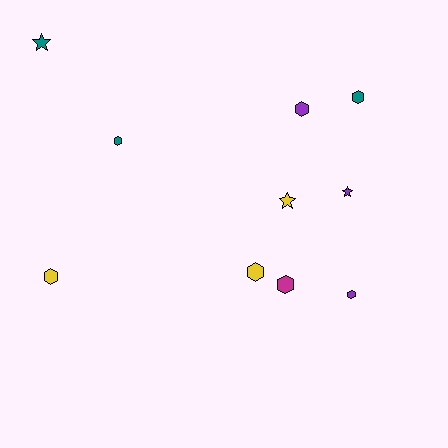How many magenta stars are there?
There are no magenta stars.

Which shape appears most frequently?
Hexagon, with 7 objects.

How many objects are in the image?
There are 10 objects.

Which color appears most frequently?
Yellow, with 3 objects.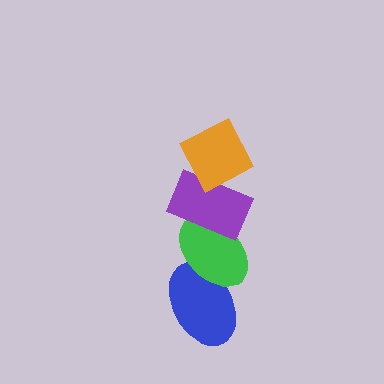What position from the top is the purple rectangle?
The purple rectangle is 2nd from the top.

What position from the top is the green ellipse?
The green ellipse is 3rd from the top.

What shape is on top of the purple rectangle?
The orange diamond is on top of the purple rectangle.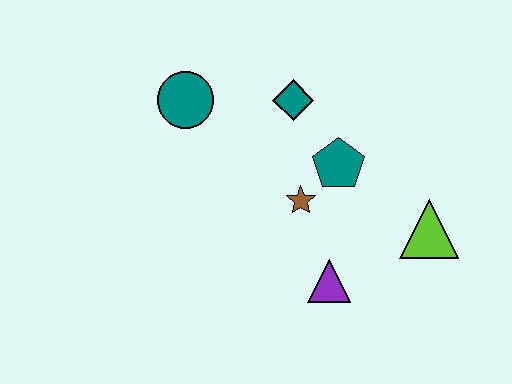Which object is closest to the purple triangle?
The brown star is closest to the purple triangle.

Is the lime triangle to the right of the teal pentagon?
Yes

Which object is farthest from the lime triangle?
The teal circle is farthest from the lime triangle.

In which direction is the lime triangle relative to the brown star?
The lime triangle is to the right of the brown star.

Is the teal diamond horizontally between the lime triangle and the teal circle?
Yes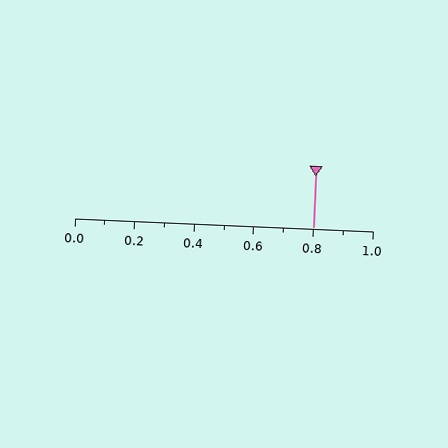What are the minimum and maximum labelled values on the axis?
The axis runs from 0.0 to 1.0.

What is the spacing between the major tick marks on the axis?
The major ticks are spaced 0.2 apart.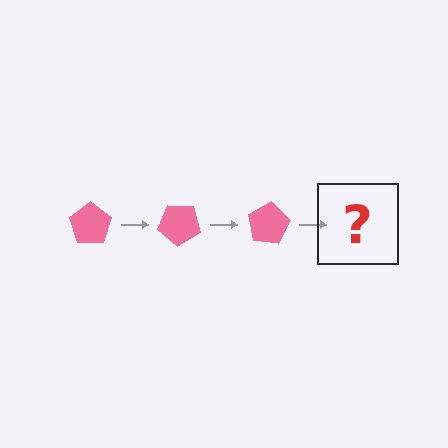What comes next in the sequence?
The next element should be a pink pentagon rotated 120 degrees.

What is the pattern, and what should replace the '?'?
The pattern is that the pentagon rotates 40 degrees each step. The '?' should be a pink pentagon rotated 120 degrees.